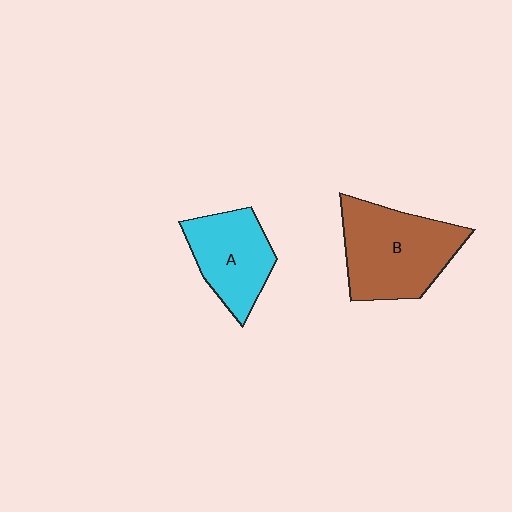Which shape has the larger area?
Shape B (brown).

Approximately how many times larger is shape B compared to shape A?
Approximately 1.4 times.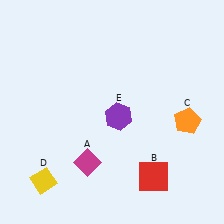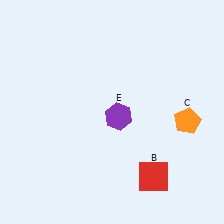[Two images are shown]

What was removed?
The yellow diamond (D), the magenta diamond (A) were removed in Image 2.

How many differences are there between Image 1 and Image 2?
There are 2 differences between the two images.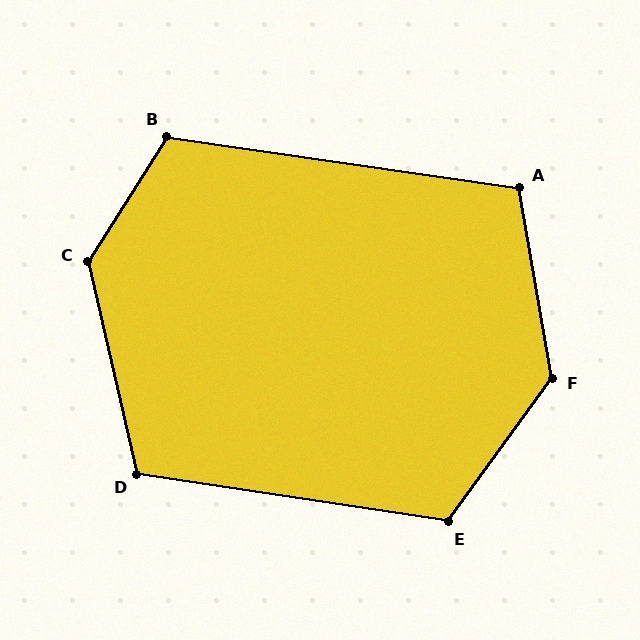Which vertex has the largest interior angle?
C, at approximately 135 degrees.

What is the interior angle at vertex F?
Approximately 134 degrees (obtuse).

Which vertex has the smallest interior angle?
A, at approximately 108 degrees.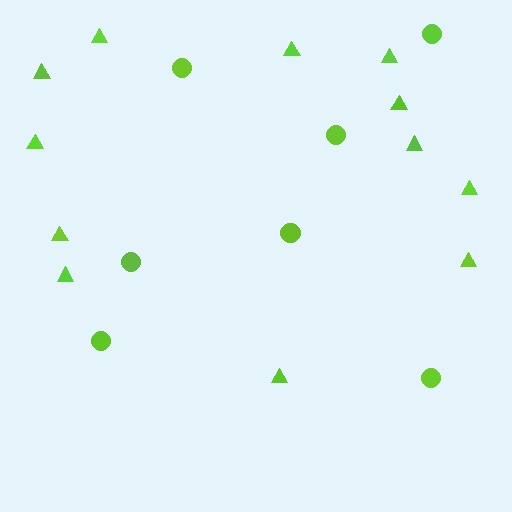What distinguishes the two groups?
There are 2 groups: one group of triangles (12) and one group of circles (7).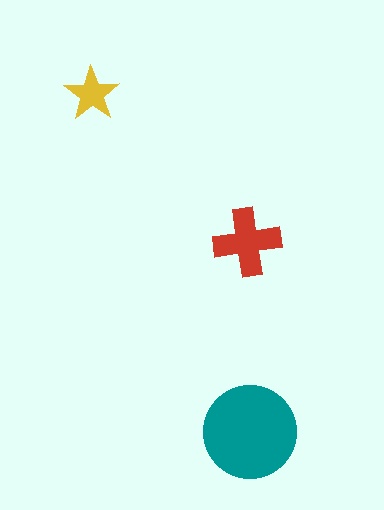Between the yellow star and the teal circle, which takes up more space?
The teal circle.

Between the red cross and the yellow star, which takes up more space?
The red cross.